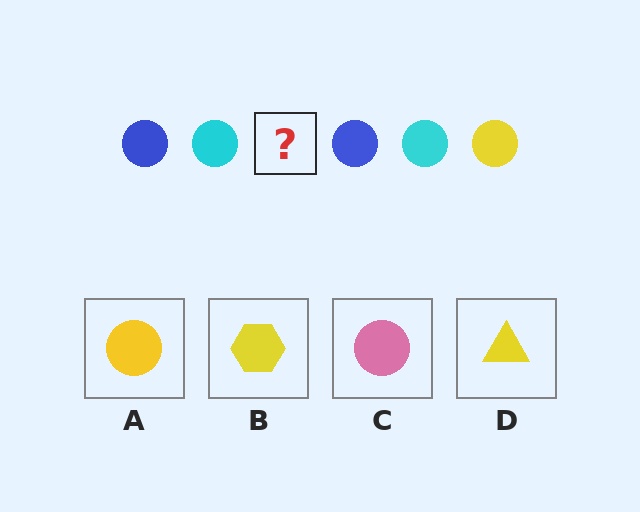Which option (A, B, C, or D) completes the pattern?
A.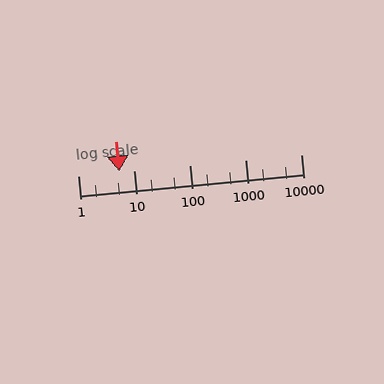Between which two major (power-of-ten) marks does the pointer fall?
The pointer is between 1 and 10.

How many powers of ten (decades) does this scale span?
The scale spans 4 decades, from 1 to 10000.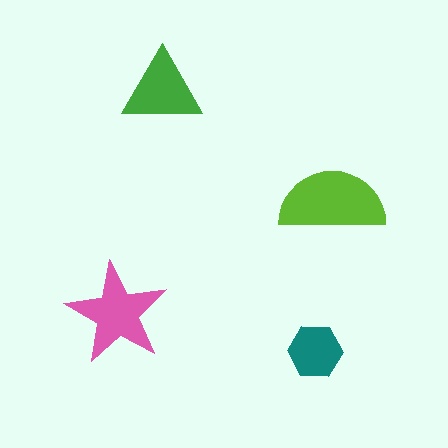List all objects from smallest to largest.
The teal hexagon, the green triangle, the pink star, the lime semicircle.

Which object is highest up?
The green triangle is topmost.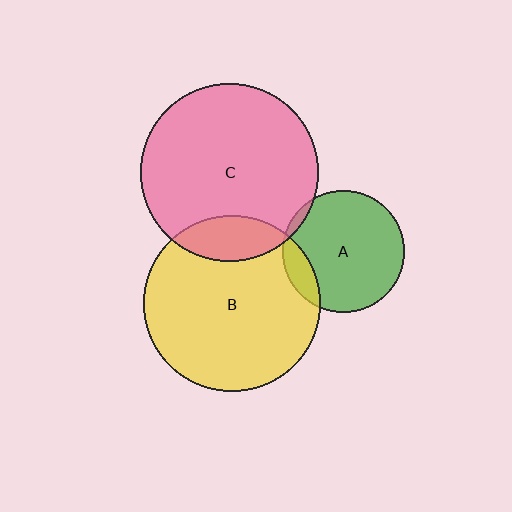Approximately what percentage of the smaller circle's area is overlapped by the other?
Approximately 5%.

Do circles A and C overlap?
Yes.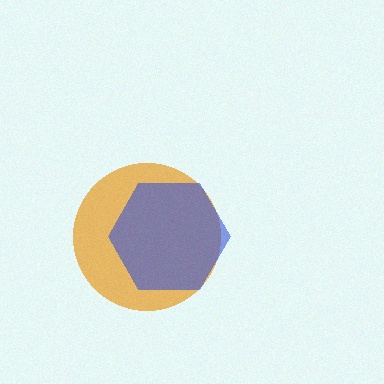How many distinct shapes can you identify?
There are 2 distinct shapes: an orange circle, a blue hexagon.